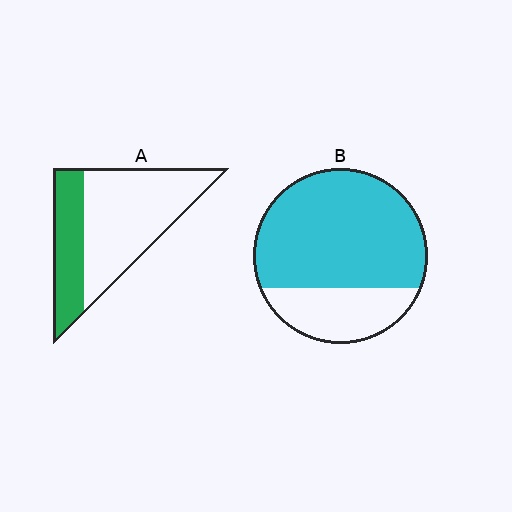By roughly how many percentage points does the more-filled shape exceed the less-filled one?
By roughly 40 percentage points (B over A).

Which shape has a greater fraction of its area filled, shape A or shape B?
Shape B.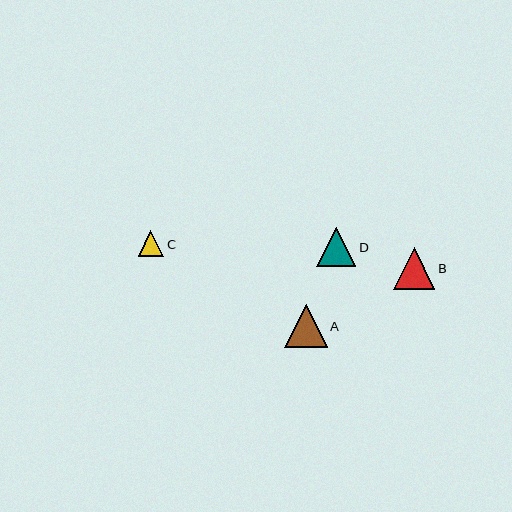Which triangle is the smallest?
Triangle C is the smallest with a size of approximately 25 pixels.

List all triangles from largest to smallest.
From largest to smallest: A, B, D, C.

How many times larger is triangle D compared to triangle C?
Triangle D is approximately 1.6 times the size of triangle C.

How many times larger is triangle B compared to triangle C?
Triangle B is approximately 1.6 times the size of triangle C.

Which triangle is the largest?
Triangle A is the largest with a size of approximately 43 pixels.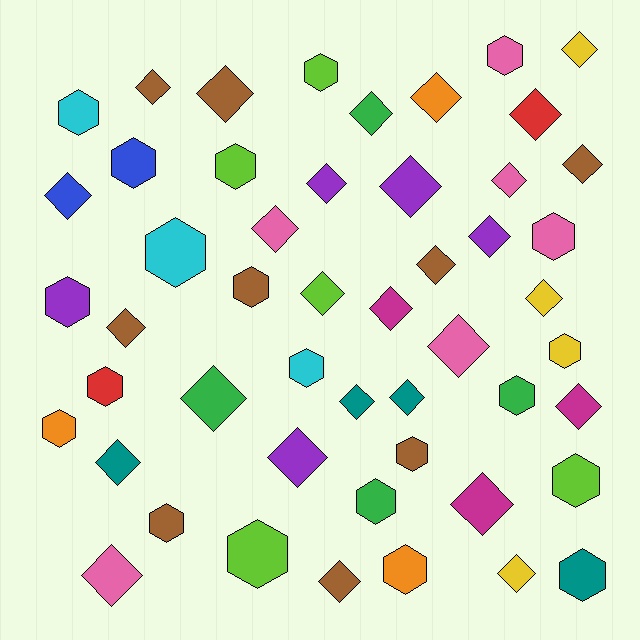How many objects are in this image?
There are 50 objects.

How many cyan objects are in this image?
There are 3 cyan objects.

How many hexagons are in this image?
There are 21 hexagons.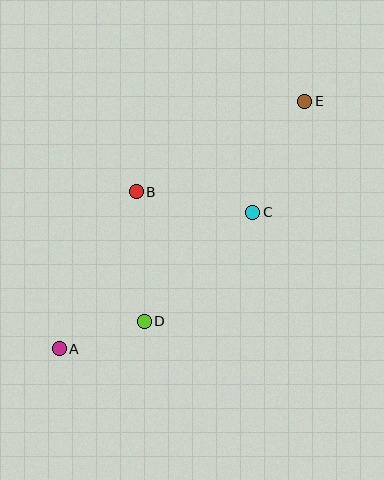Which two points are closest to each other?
Points A and D are closest to each other.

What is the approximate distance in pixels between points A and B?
The distance between A and B is approximately 175 pixels.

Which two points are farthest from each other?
Points A and E are farthest from each other.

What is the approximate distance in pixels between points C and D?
The distance between C and D is approximately 154 pixels.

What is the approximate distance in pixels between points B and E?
The distance between B and E is approximately 191 pixels.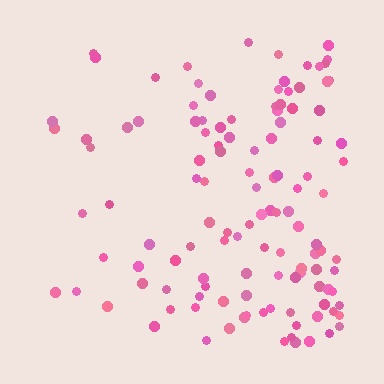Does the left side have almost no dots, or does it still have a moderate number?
Still a moderate number, just noticeably fewer than the right.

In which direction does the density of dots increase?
From left to right, with the right side densest.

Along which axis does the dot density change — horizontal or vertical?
Horizontal.